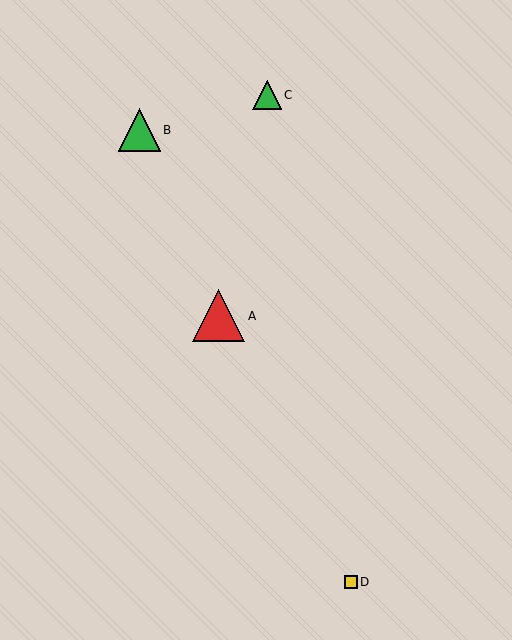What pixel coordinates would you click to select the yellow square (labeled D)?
Click at (351, 582) to select the yellow square D.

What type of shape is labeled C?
Shape C is a green triangle.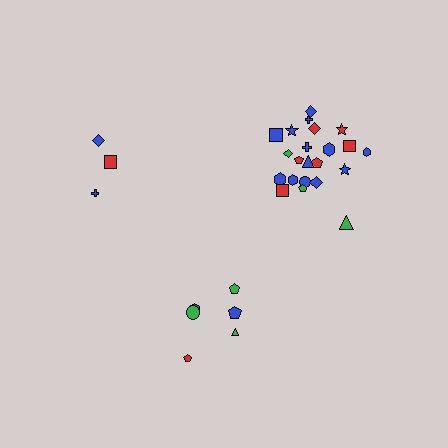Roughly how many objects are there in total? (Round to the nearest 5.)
Roughly 30 objects in total.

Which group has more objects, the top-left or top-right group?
The top-right group.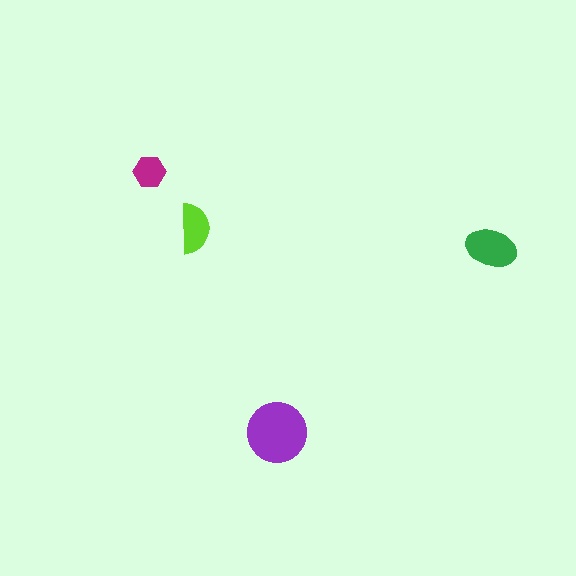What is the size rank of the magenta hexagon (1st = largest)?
4th.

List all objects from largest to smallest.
The purple circle, the green ellipse, the lime semicircle, the magenta hexagon.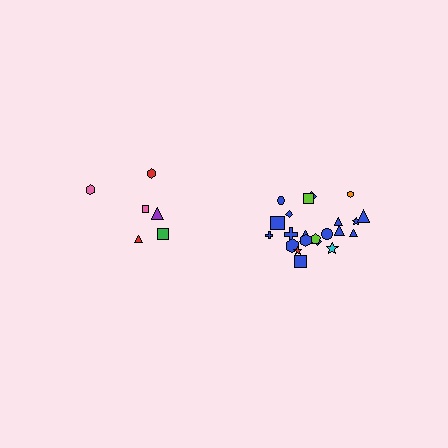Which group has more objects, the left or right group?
The right group.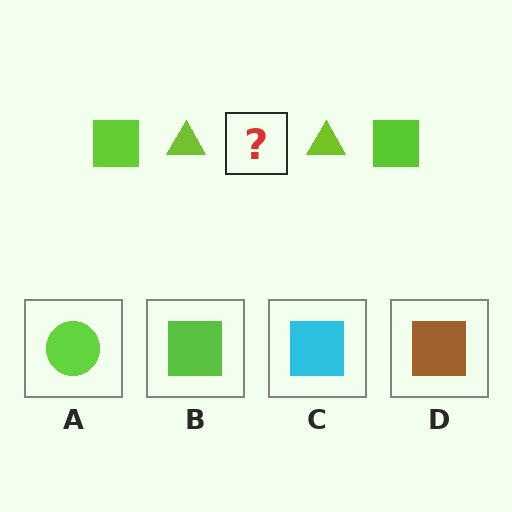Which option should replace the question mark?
Option B.